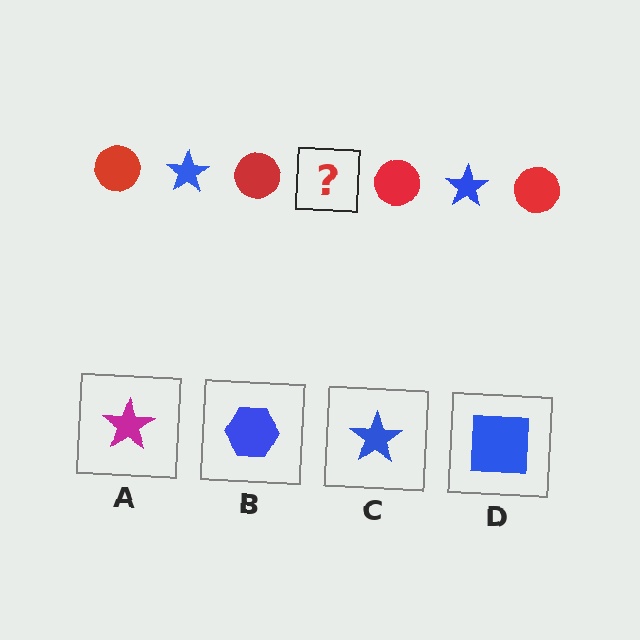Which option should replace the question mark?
Option C.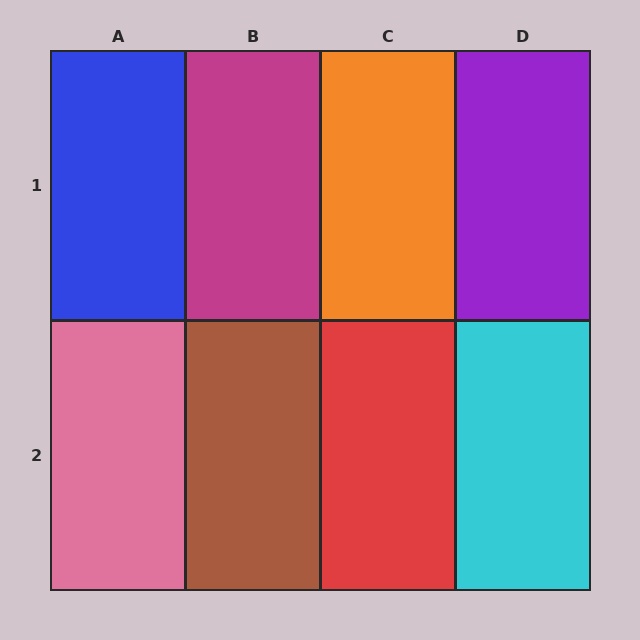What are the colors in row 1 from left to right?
Blue, magenta, orange, purple.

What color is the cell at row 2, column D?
Cyan.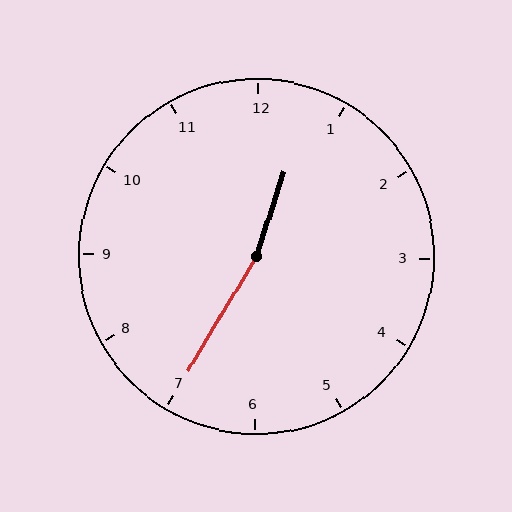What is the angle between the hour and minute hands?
Approximately 168 degrees.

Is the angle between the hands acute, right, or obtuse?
It is obtuse.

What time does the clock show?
12:35.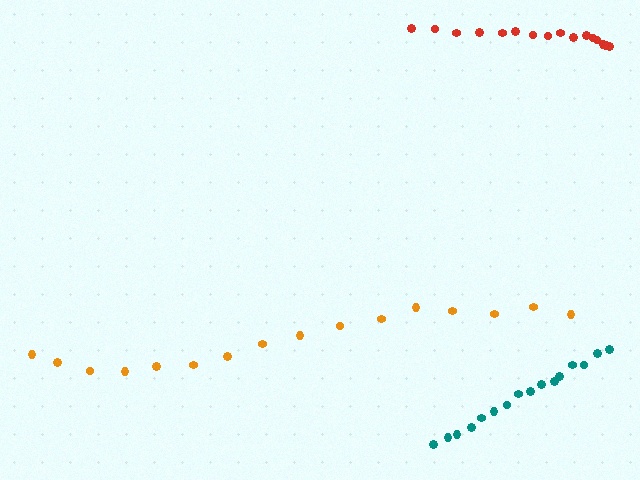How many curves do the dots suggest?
There are 3 distinct paths.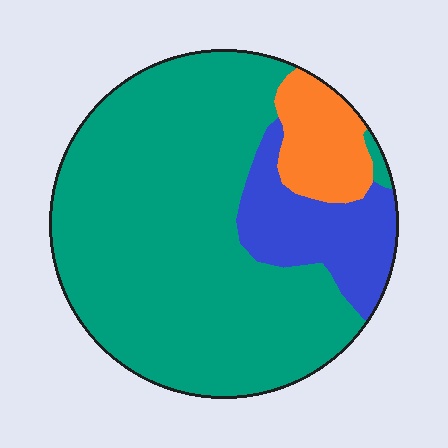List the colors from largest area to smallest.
From largest to smallest: teal, blue, orange.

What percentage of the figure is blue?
Blue takes up about one sixth (1/6) of the figure.